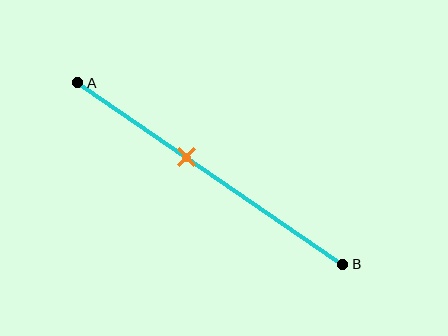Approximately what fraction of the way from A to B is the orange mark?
The orange mark is approximately 40% of the way from A to B.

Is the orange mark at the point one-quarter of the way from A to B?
No, the mark is at about 40% from A, not at the 25% one-quarter point.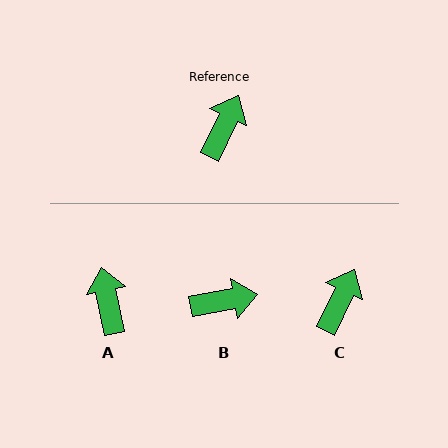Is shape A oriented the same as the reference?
No, it is off by about 37 degrees.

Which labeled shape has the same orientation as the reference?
C.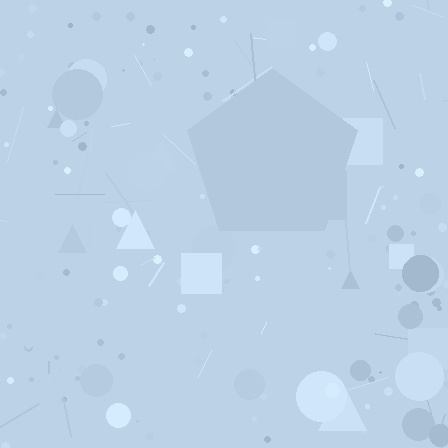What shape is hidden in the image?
A pentagon is hidden in the image.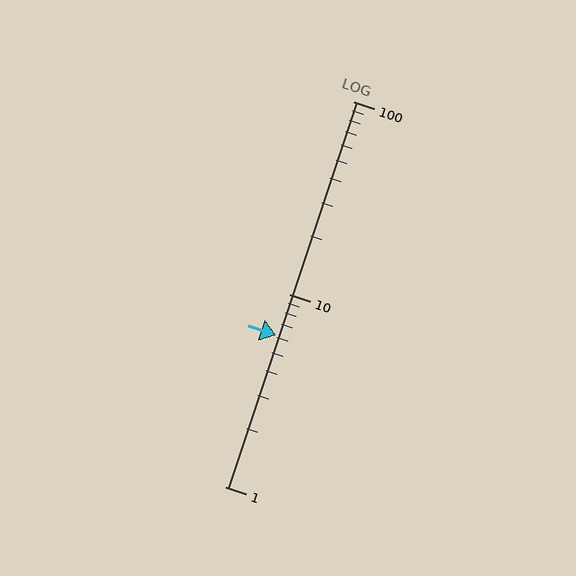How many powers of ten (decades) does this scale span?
The scale spans 2 decades, from 1 to 100.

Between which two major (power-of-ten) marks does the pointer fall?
The pointer is between 1 and 10.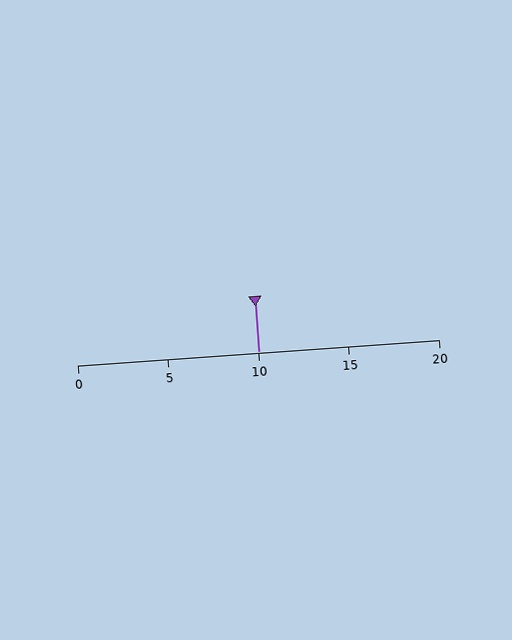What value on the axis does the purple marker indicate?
The marker indicates approximately 10.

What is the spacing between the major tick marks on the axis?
The major ticks are spaced 5 apart.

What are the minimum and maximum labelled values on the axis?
The axis runs from 0 to 20.